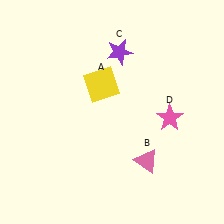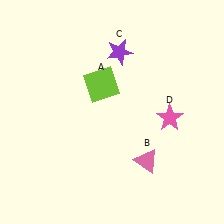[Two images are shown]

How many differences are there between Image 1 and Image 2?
There is 1 difference between the two images.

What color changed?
The square (A) changed from yellow in Image 1 to lime in Image 2.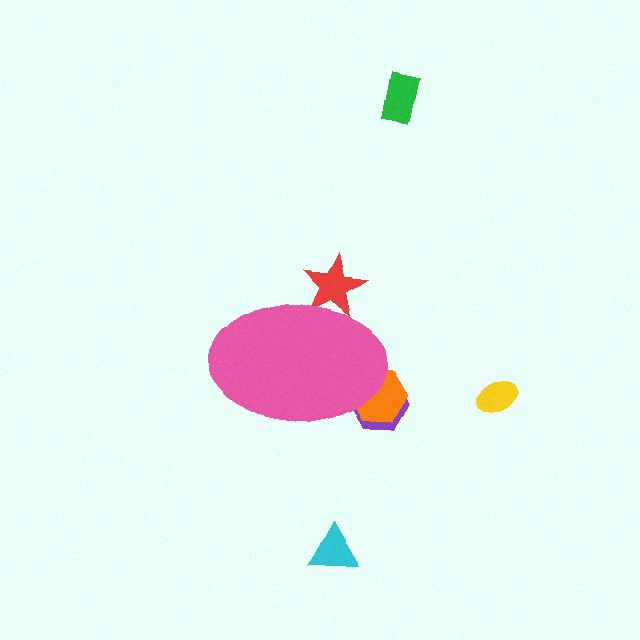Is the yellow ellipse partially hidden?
No, the yellow ellipse is fully visible.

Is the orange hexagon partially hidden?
Yes, the orange hexagon is partially hidden behind the pink ellipse.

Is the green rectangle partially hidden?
No, the green rectangle is fully visible.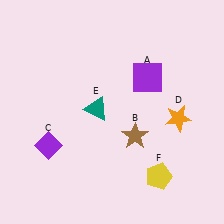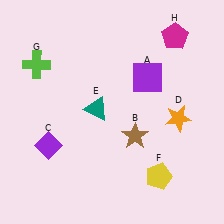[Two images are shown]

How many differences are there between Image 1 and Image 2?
There are 2 differences between the two images.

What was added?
A lime cross (G), a magenta pentagon (H) were added in Image 2.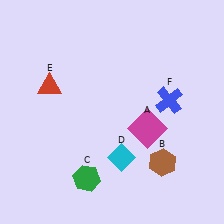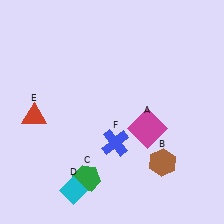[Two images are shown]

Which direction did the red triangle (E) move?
The red triangle (E) moved down.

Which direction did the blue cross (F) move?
The blue cross (F) moved left.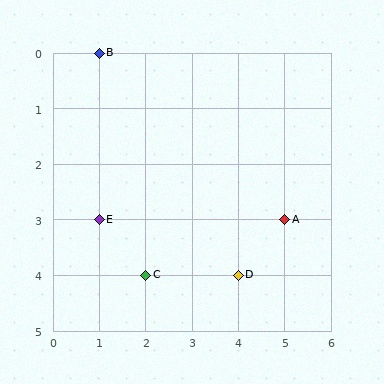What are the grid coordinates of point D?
Point D is at grid coordinates (4, 4).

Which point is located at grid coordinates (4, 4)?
Point D is at (4, 4).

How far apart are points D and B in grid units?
Points D and B are 3 columns and 4 rows apart (about 5.0 grid units diagonally).